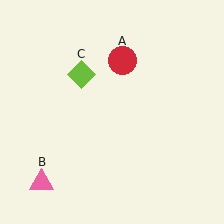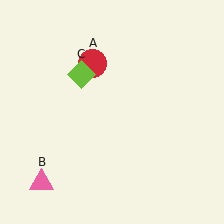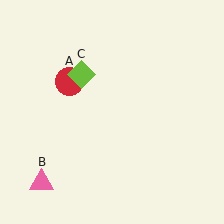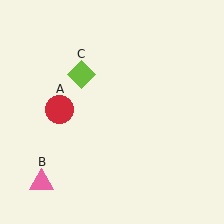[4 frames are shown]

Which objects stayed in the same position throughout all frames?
Pink triangle (object B) and lime diamond (object C) remained stationary.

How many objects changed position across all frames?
1 object changed position: red circle (object A).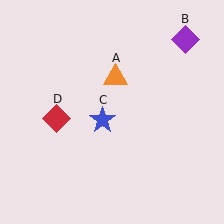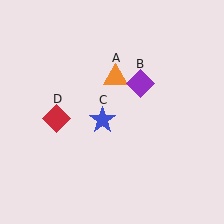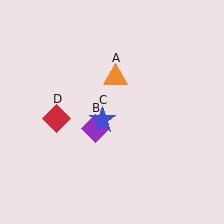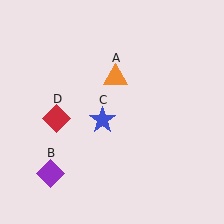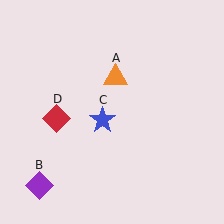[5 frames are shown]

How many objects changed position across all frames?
1 object changed position: purple diamond (object B).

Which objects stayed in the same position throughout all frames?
Orange triangle (object A) and blue star (object C) and red diamond (object D) remained stationary.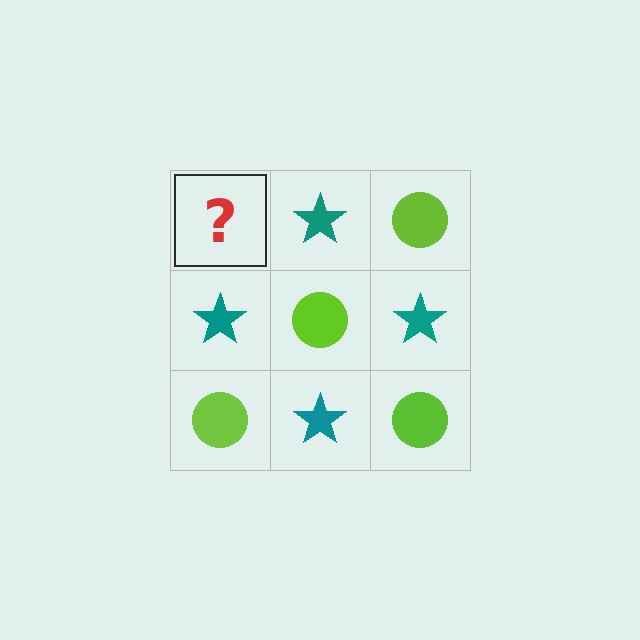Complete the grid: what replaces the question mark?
The question mark should be replaced with a lime circle.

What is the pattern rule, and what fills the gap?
The rule is that it alternates lime circle and teal star in a checkerboard pattern. The gap should be filled with a lime circle.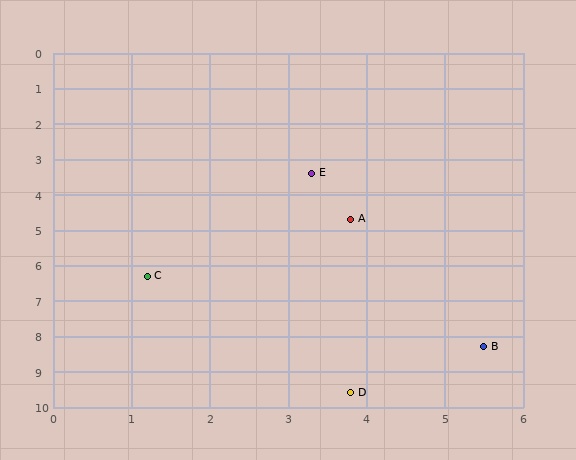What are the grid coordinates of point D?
Point D is at approximately (3.8, 9.6).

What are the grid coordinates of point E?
Point E is at approximately (3.3, 3.4).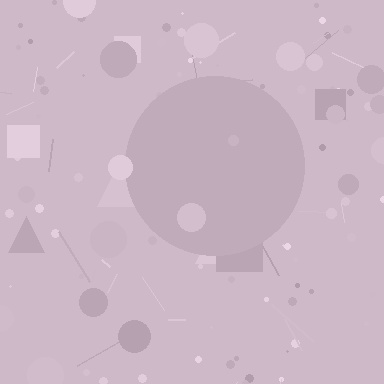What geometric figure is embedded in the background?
A circle is embedded in the background.